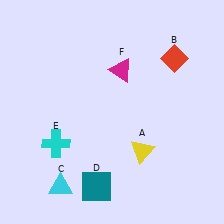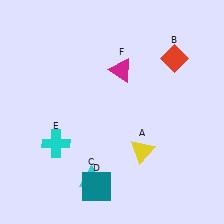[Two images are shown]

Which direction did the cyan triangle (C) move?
The cyan triangle (C) moved right.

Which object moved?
The cyan triangle (C) moved right.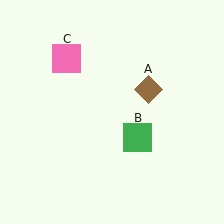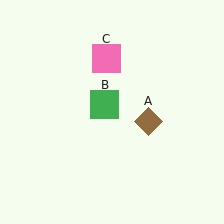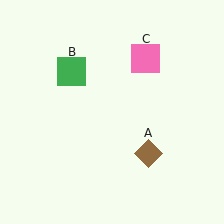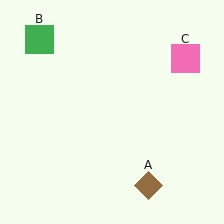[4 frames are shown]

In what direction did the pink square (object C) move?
The pink square (object C) moved right.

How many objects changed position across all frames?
3 objects changed position: brown diamond (object A), green square (object B), pink square (object C).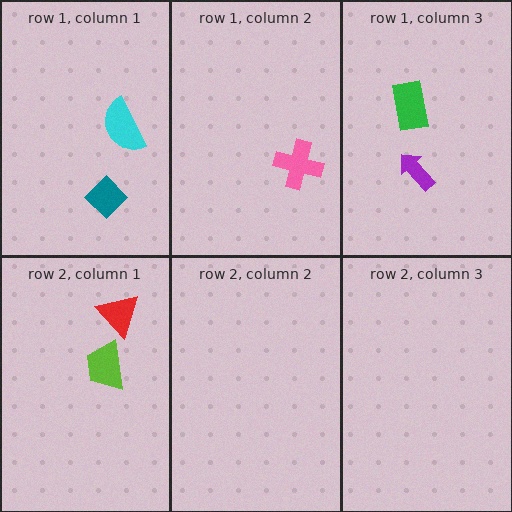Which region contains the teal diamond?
The row 1, column 1 region.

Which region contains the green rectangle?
The row 1, column 3 region.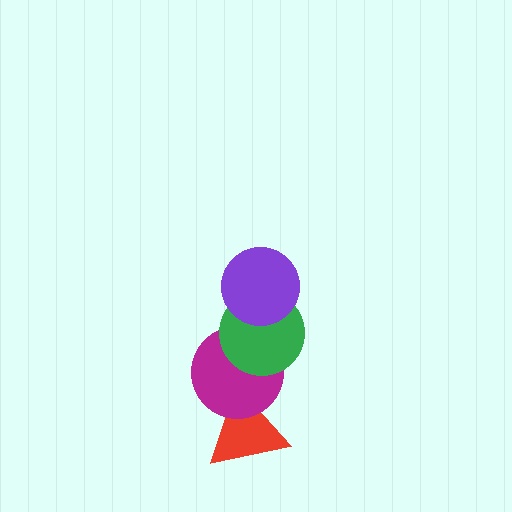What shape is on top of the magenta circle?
The green circle is on top of the magenta circle.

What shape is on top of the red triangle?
The magenta circle is on top of the red triangle.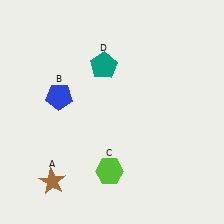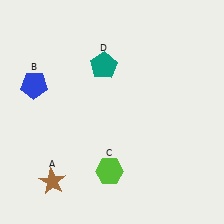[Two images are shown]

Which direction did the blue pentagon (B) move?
The blue pentagon (B) moved left.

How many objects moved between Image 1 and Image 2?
1 object moved between the two images.